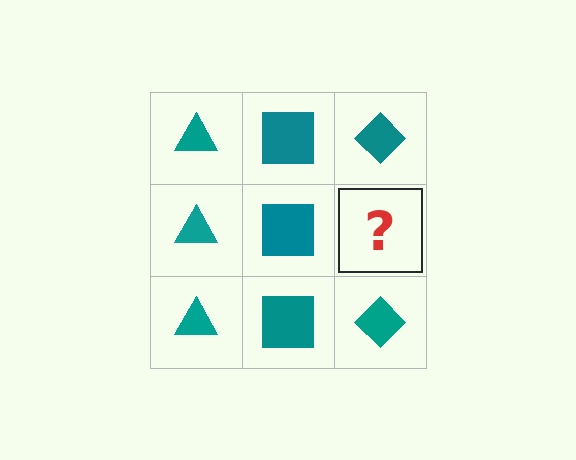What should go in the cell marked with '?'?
The missing cell should contain a teal diamond.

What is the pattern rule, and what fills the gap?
The rule is that each column has a consistent shape. The gap should be filled with a teal diamond.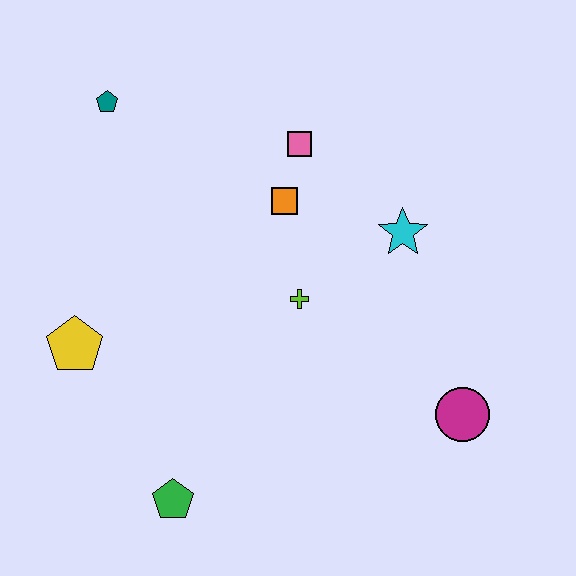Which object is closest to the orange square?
The pink square is closest to the orange square.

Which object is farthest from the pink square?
The green pentagon is farthest from the pink square.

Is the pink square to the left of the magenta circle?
Yes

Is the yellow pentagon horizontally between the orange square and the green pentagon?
No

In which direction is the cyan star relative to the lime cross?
The cyan star is to the right of the lime cross.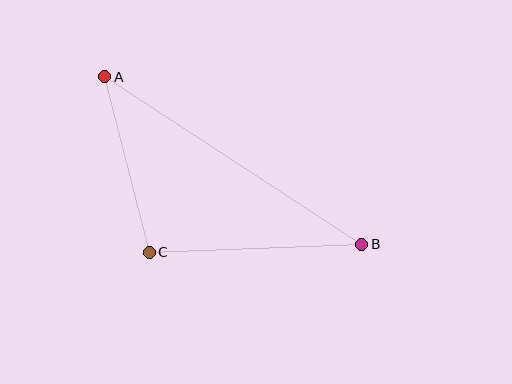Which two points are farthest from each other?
Points A and B are farthest from each other.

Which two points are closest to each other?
Points A and C are closest to each other.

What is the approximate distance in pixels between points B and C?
The distance between B and C is approximately 212 pixels.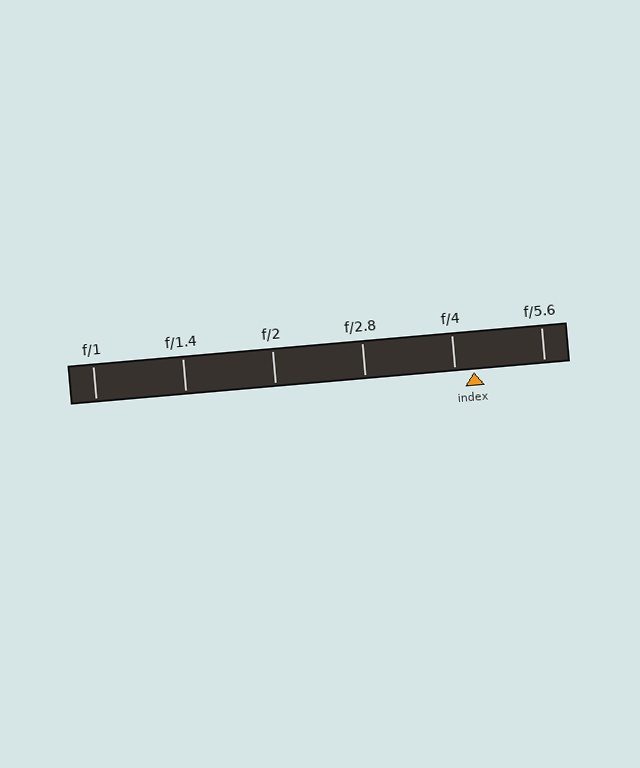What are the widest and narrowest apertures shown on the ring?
The widest aperture shown is f/1 and the narrowest is f/5.6.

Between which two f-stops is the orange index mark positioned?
The index mark is between f/4 and f/5.6.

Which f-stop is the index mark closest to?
The index mark is closest to f/4.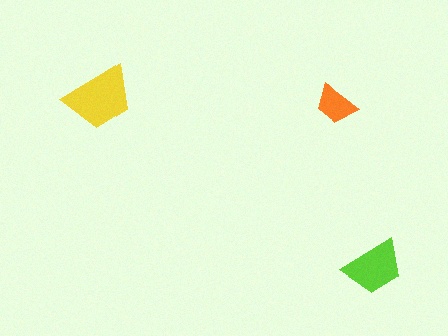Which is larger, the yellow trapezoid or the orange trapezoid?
The yellow one.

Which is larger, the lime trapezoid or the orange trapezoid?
The lime one.